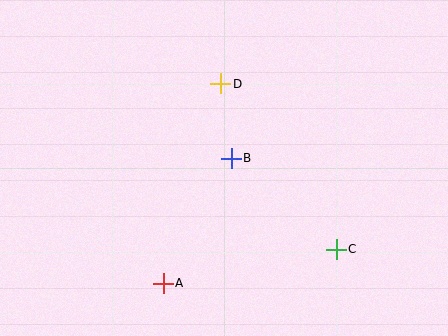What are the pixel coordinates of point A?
Point A is at (163, 283).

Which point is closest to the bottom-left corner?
Point A is closest to the bottom-left corner.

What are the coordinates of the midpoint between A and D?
The midpoint between A and D is at (192, 183).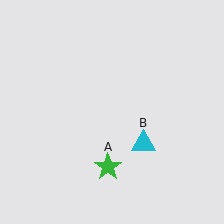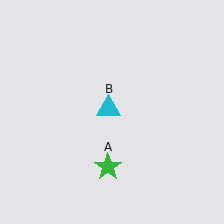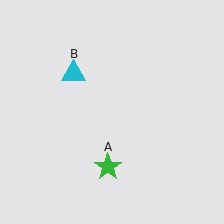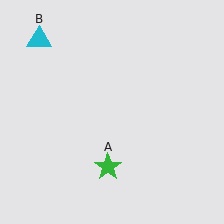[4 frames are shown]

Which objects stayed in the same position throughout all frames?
Green star (object A) remained stationary.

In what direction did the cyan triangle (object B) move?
The cyan triangle (object B) moved up and to the left.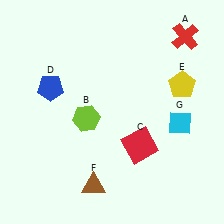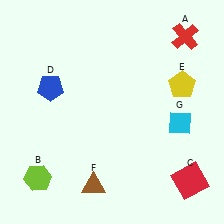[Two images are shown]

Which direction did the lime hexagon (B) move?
The lime hexagon (B) moved down.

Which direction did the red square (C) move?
The red square (C) moved right.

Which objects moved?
The objects that moved are: the lime hexagon (B), the red square (C).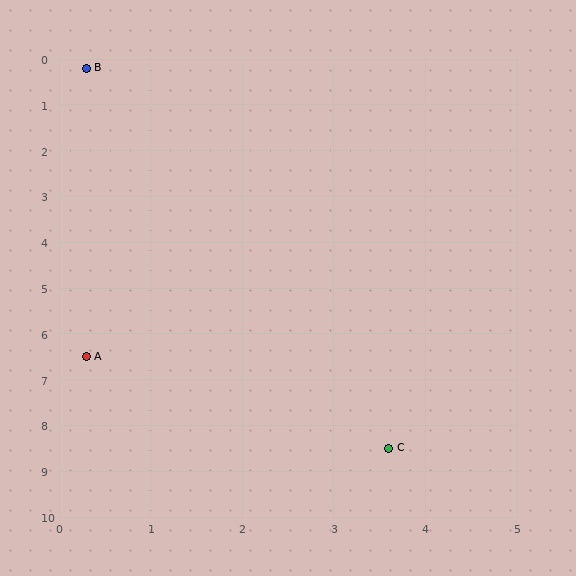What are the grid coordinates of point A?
Point A is at approximately (0.3, 6.5).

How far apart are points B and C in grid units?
Points B and C are about 8.9 grid units apart.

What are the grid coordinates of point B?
Point B is at approximately (0.3, 0.2).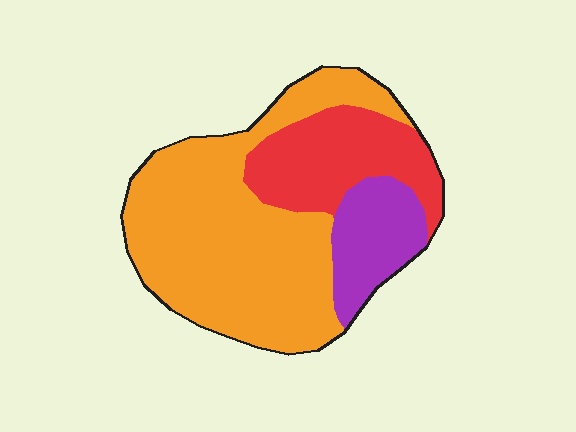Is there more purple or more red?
Red.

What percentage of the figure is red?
Red takes up about one quarter (1/4) of the figure.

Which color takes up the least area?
Purple, at roughly 15%.